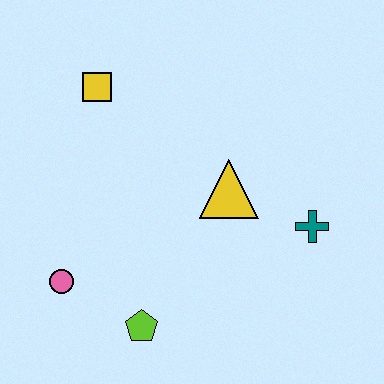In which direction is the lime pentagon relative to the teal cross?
The lime pentagon is to the left of the teal cross.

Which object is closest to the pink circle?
The lime pentagon is closest to the pink circle.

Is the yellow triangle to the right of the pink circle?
Yes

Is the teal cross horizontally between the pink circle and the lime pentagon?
No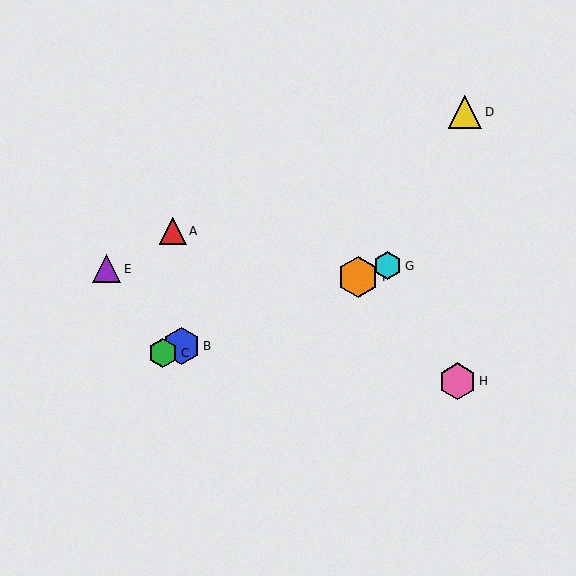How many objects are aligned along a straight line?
4 objects (B, C, F, G) are aligned along a straight line.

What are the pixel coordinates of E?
Object E is at (106, 269).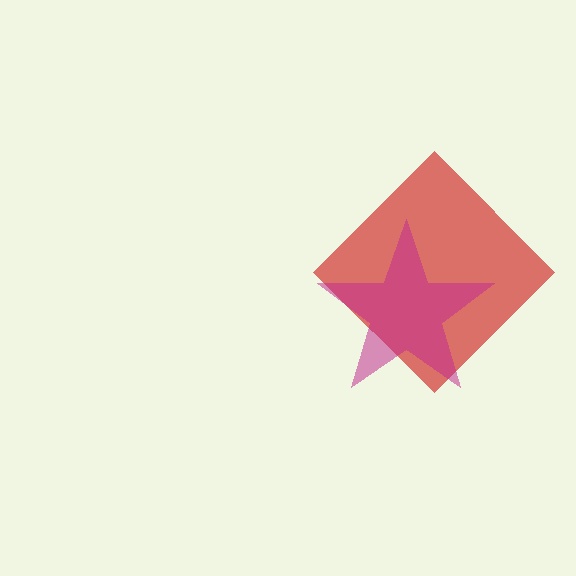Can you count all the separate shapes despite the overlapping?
Yes, there are 2 separate shapes.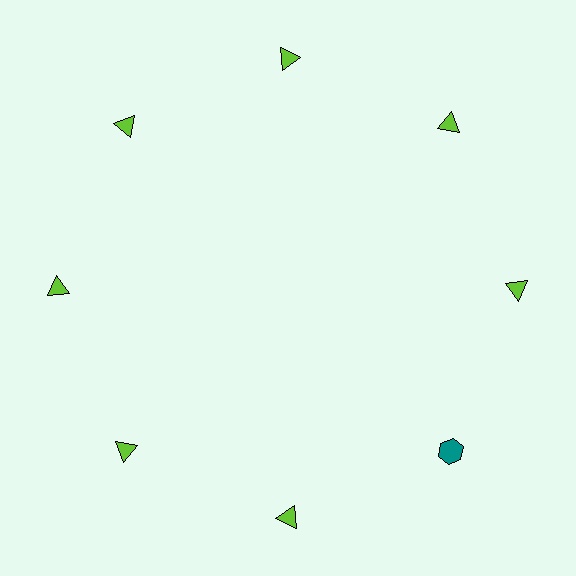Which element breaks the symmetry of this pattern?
The teal hexagon at roughly the 4 o'clock position breaks the symmetry. All other shapes are lime triangles.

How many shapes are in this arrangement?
There are 8 shapes arranged in a ring pattern.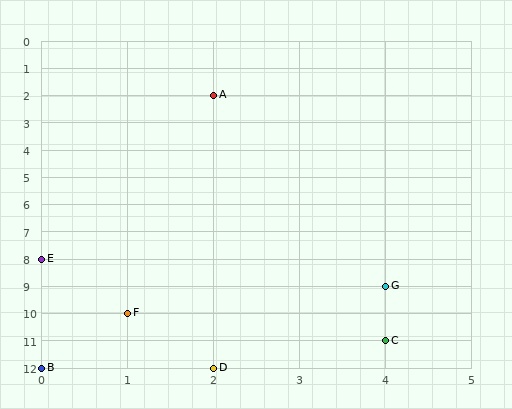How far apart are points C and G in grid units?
Points C and G are 2 rows apart.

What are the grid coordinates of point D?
Point D is at grid coordinates (2, 12).